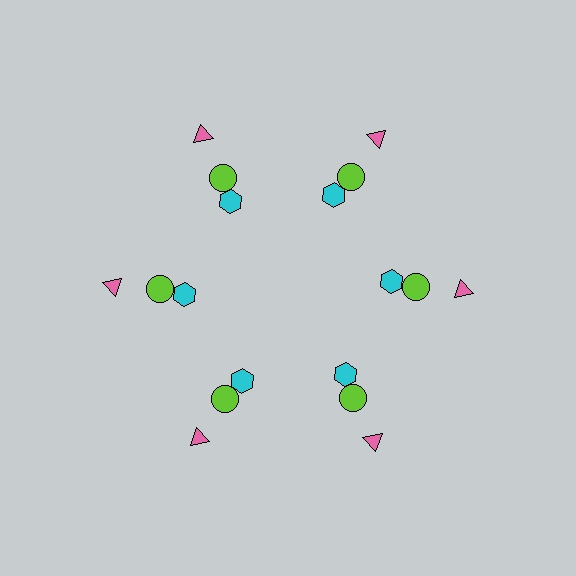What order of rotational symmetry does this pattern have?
This pattern has 6-fold rotational symmetry.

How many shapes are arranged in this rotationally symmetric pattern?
There are 18 shapes, arranged in 6 groups of 3.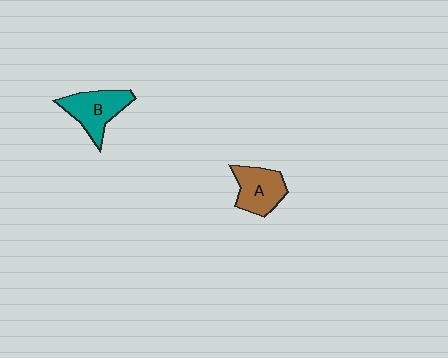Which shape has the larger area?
Shape B (teal).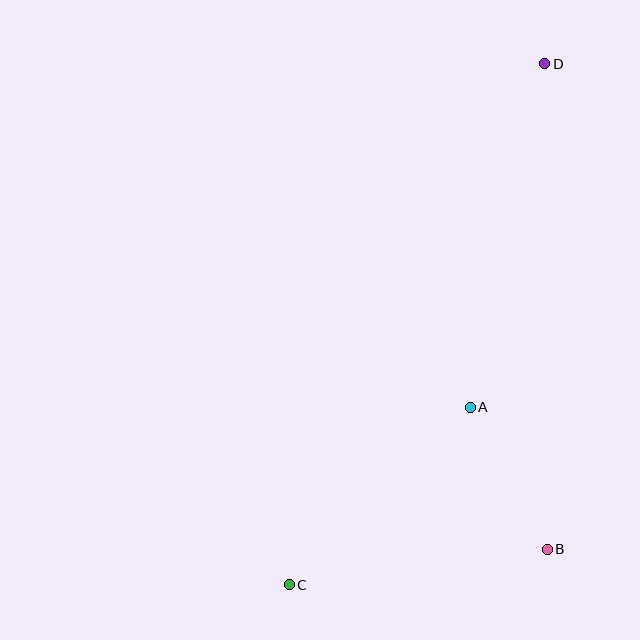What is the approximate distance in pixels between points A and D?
The distance between A and D is approximately 352 pixels.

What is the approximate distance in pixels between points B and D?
The distance between B and D is approximately 485 pixels.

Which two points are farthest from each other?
Points C and D are farthest from each other.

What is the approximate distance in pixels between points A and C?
The distance between A and C is approximately 254 pixels.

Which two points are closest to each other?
Points A and B are closest to each other.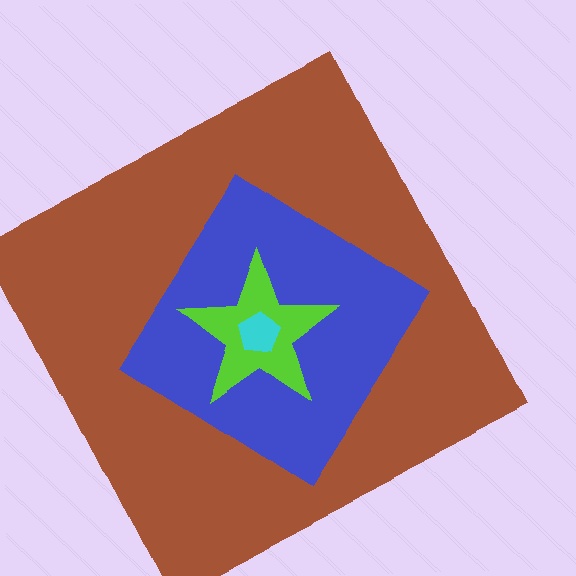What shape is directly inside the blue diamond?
The lime star.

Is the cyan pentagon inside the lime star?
Yes.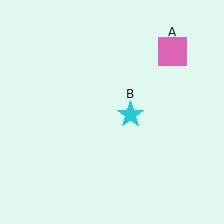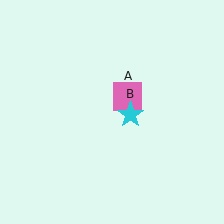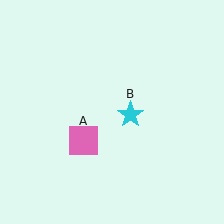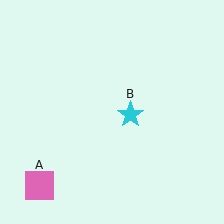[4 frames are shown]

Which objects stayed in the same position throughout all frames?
Cyan star (object B) remained stationary.